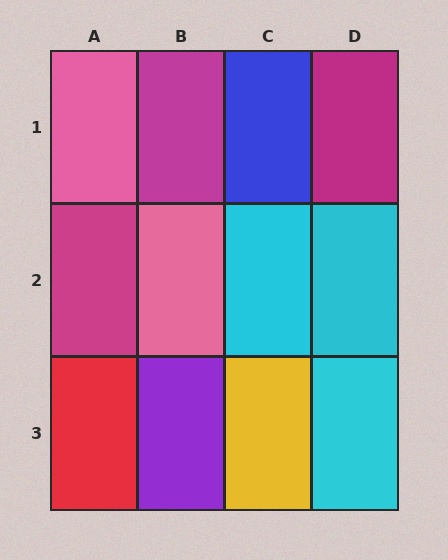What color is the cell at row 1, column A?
Pink.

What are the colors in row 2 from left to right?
Magenta, pink, cyan, cyan.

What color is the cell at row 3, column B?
Purple.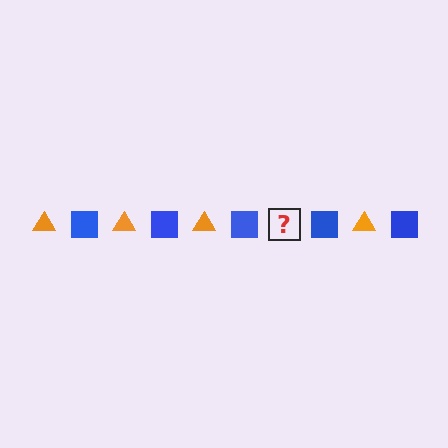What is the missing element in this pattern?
The missing element is an orange triangle.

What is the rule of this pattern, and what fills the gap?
The rule is that the pattern alternates between orange triangle and blue square. The gap should be filled with an orange triangle.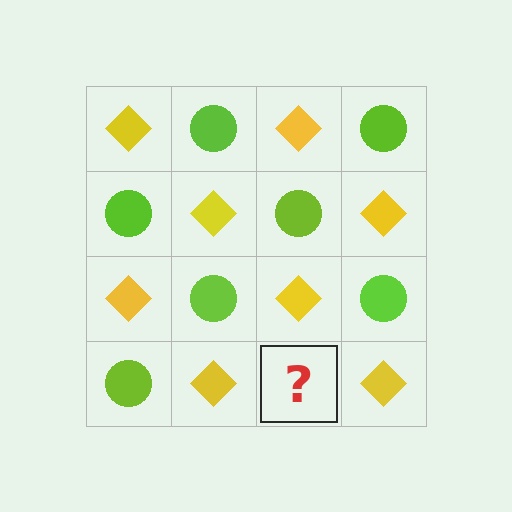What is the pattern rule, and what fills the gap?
The rule is that it alternates yellow diamond and lime circle in a checkerboard pattern. The gap should be filled with a lime circle.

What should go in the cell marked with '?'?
The missing cell should contain a lime circle.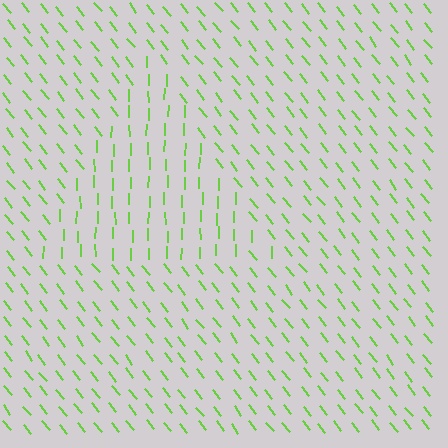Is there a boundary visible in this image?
Yes, there is a texture boundary formed by a change in line orientation.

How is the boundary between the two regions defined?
The boundary is defined purely by a change in line orientation (approximately 39 degrees difference). All lines are the same color and thickness.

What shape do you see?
I see a triangle.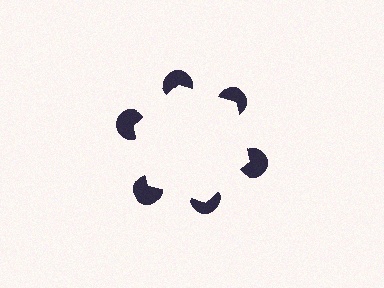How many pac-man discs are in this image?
There are 6 — one at each vertex of the illusory hexagon.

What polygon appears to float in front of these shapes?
An illusory hexagon — its edges are inferred from the aligned wedge cuts in the pac-man discs, not physically drawn.